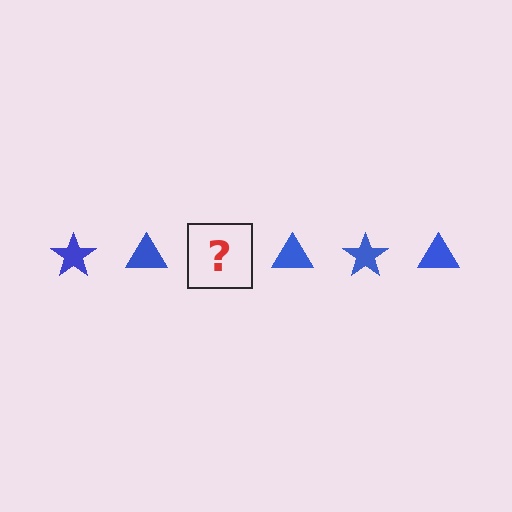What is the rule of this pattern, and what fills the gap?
The rule is that the pattern cycles through star, triangle shapes in blue. The gap should be filled with a blue star.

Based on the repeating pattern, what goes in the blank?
The blank should be a blue star.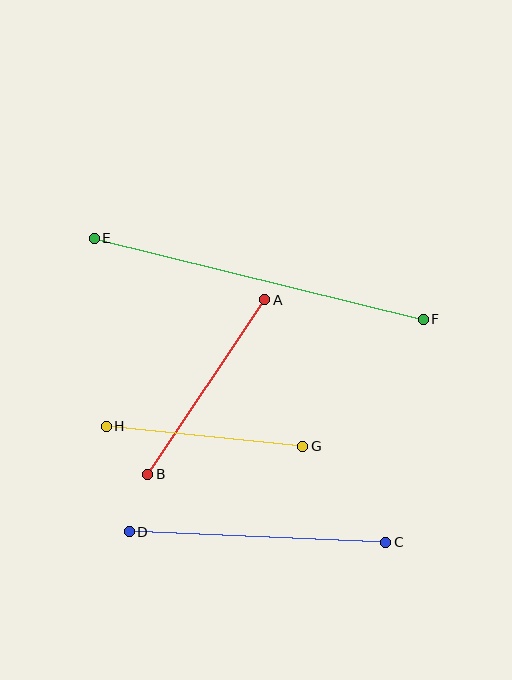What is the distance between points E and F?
The distance is approximately 339 pixels.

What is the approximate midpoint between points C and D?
The midpoint is at approximately (257, 537) pixels.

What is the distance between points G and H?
The distance is approximately 198 pixels.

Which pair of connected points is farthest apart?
Points E and F are farthest apart.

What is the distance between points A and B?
The distance is approximately 210 pixels.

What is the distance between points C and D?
The distance is approximately 257 pixels.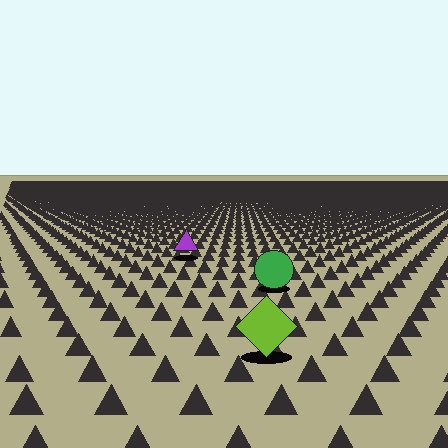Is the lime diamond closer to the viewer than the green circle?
Yes. The lime diamond is closer — you can tell from the texture gradient: the ground texture is coarser near it.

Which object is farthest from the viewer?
The purple triangle is farthest from the viewer. It appears smaller and the ground texture around it is denser.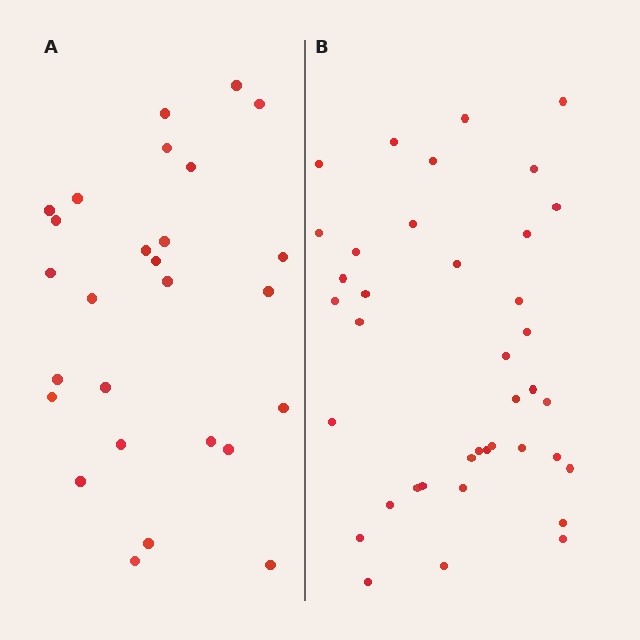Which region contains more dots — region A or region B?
Region B (the right region) has more dots.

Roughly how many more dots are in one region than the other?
Region B has roughly 12 or so more dots than region A.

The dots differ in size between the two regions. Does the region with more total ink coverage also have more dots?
No. Region A has more total ink coverage because its dots are larger, but region B actually contains more individual dots. Total area can be misleading — the number of items is what matters here.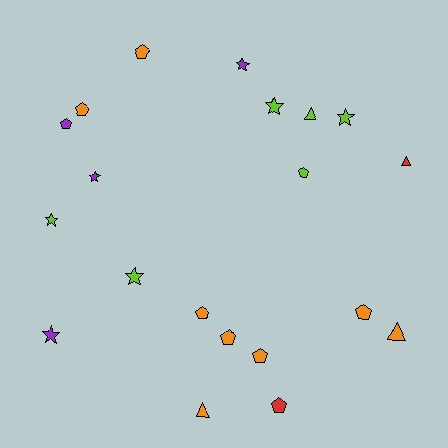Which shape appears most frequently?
Pentagon, with 9 objects.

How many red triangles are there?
There is 1 red triangle.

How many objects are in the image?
There are 20 objects.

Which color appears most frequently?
Orange, with 8 objects.